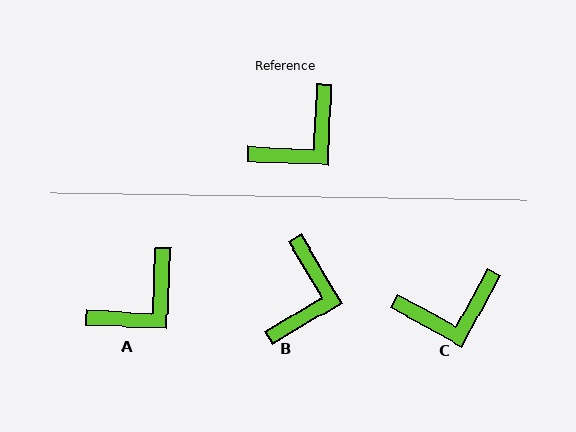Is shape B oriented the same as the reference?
No, it is off by about 33 degrees.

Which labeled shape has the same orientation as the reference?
A.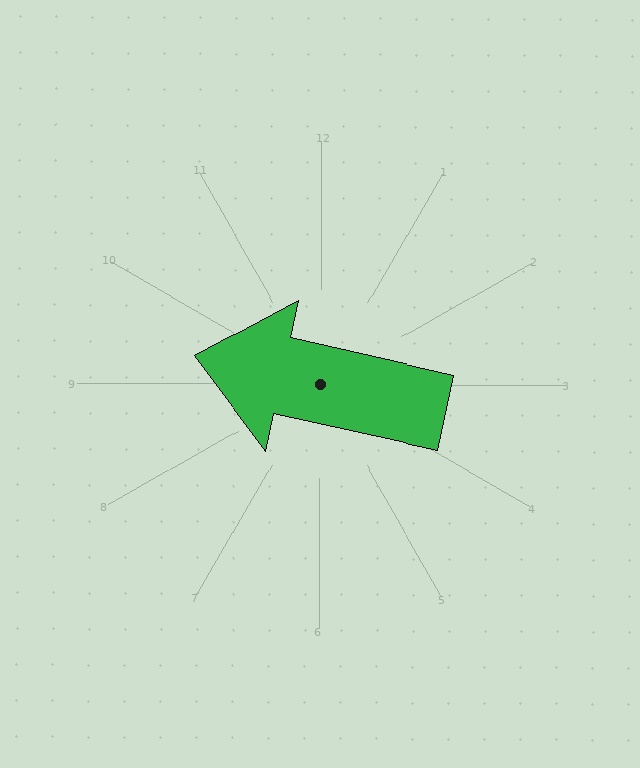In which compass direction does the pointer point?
West.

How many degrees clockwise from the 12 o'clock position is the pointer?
Approximately 282 degrees.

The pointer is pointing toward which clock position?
Roughly 9 o'clock.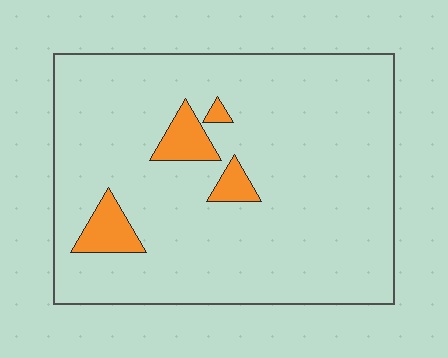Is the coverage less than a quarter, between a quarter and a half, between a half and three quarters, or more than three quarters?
Less than a quarter.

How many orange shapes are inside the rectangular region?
4.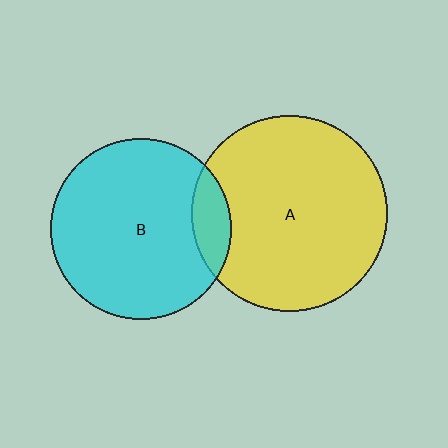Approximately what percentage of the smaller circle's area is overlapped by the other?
Approximately 10%.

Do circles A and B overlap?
Yes.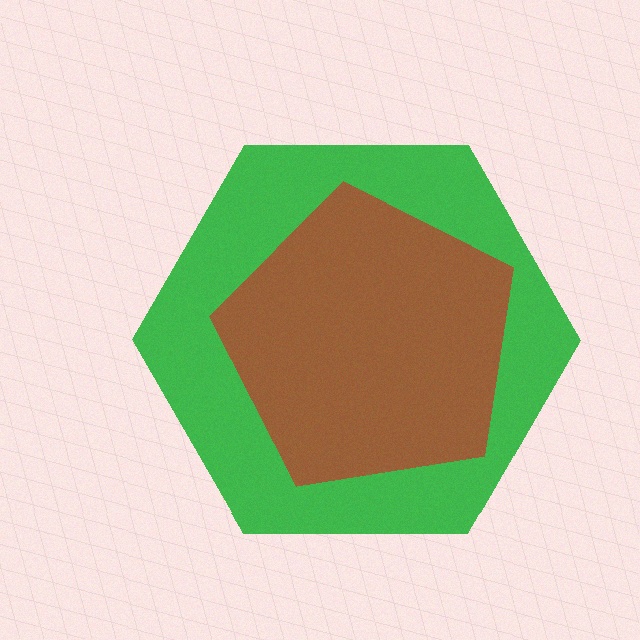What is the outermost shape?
The green hexagon.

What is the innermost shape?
The brown pentagon.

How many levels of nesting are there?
2.